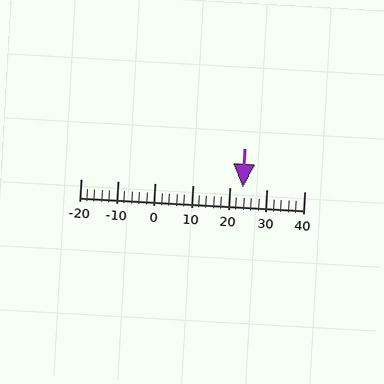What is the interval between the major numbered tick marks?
The major tick marks are spaced 10 units apart.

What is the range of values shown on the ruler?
The ruler shows values from -20 to 40.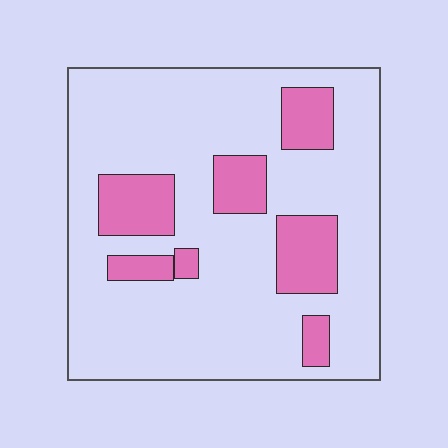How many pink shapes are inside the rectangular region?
7.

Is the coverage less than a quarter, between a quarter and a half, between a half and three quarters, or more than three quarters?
Less than a quarter.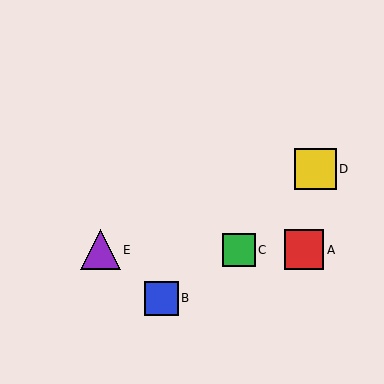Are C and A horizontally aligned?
Yes, both are at y≈250.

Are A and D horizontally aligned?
No, A is at y≈250 and D is at y≈169.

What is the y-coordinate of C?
Object C is at y≈250.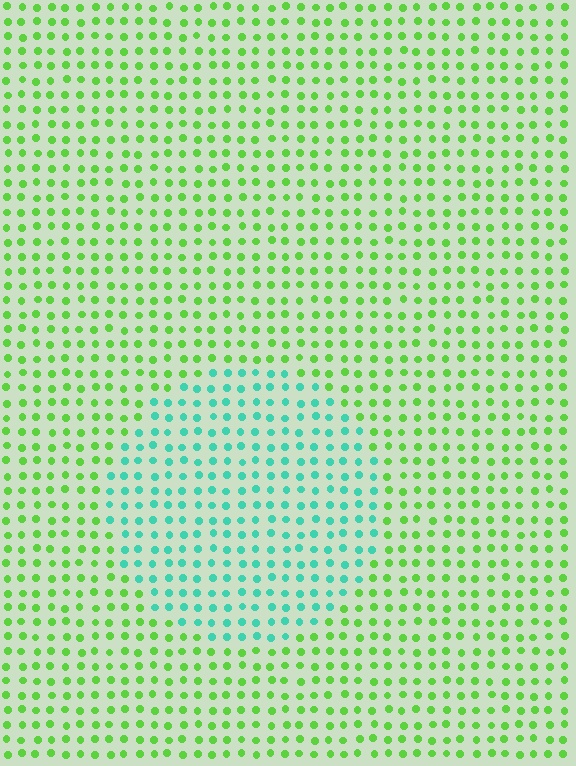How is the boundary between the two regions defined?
The boundary is defined purely by a slight shift in hue (about 58 degrees). Spacing, size, and orientation are identical on both sides.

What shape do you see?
I see a circle.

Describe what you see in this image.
The image is filled with small lime elements in a uniform arrangement. A circle-shaped region is visible where the elements are tinted to a slightly different hue, forming a subtle color boundary.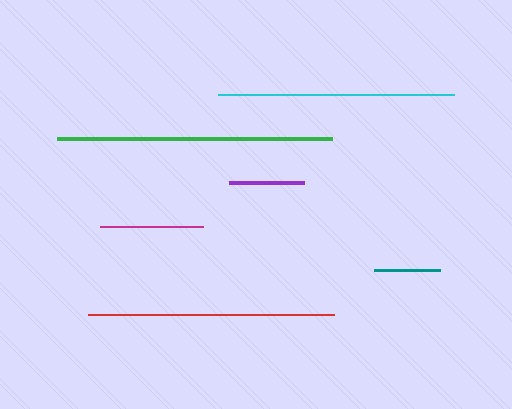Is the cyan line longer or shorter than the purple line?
The cyan line is longer than the purple line.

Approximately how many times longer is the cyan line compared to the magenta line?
The cyan line is approximately 2.3 times the length of the magenta line.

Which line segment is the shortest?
The teal line is the shortest at approximately 67 pixels.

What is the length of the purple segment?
The purple segment is approximately 75 pixels long.